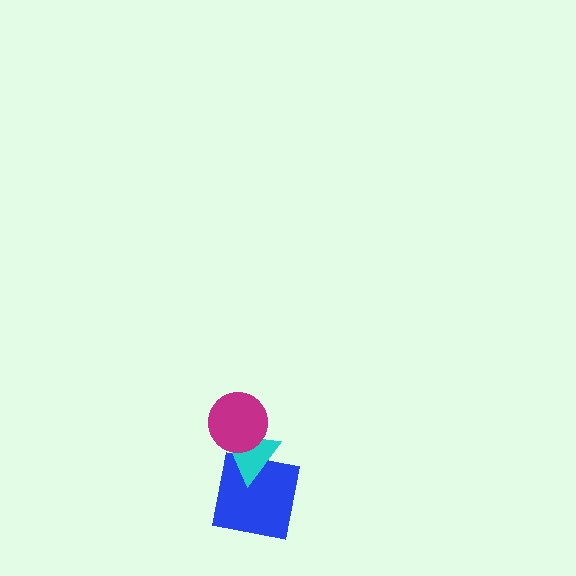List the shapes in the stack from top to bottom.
From top to bottom: the magenta circle, the cyan triangle, the blue square.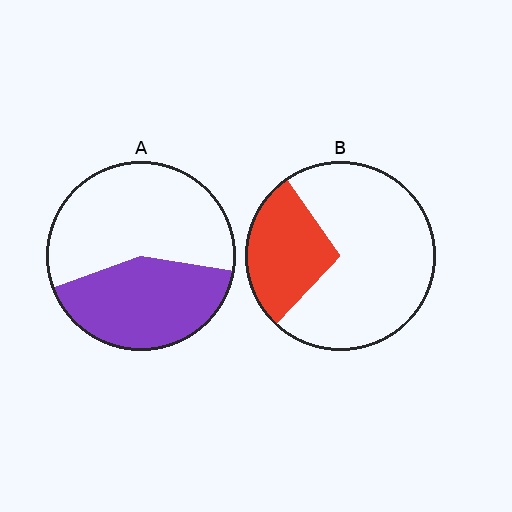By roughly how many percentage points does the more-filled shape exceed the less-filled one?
By roughly 15 percentage points (A over B).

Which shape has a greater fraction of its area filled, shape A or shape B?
Shape A.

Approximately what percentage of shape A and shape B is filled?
A is approximately 40% and B is approximately 30%.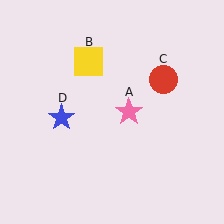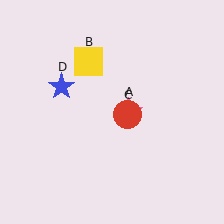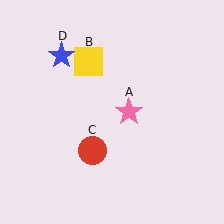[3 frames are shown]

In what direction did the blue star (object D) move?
The blue star (object D) moved up.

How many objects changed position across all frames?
2 objects changed position: red circle (object C), blue star (object D).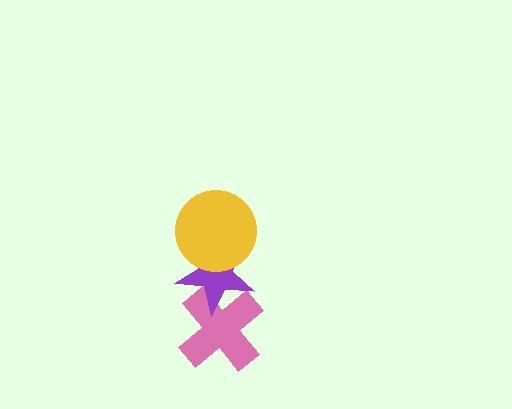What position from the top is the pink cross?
The pink cross is 3rd from the top.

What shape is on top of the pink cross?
The purple star is on top of the pink cross.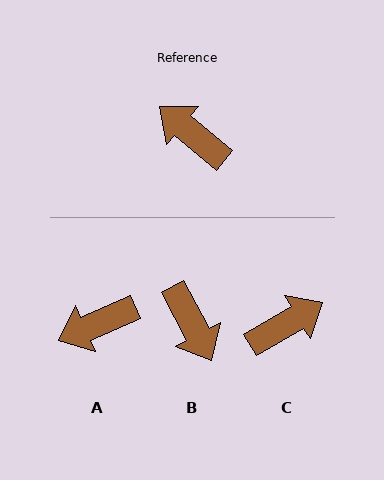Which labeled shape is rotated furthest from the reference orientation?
B, about 158 degrees away.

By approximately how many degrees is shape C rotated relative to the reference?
Approximately 109 degrees clockwise.